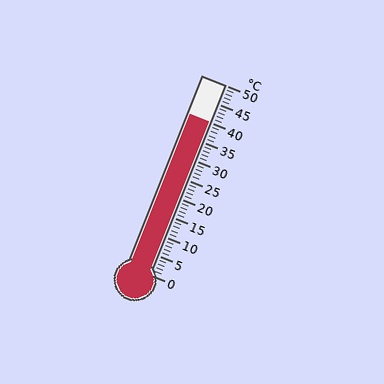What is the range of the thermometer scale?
The thermometer scale ranges from 0°C to 50°C.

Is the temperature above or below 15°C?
The temperature is above 15°C.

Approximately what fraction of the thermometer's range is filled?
The thermometer is filled to approximately 80% of its range.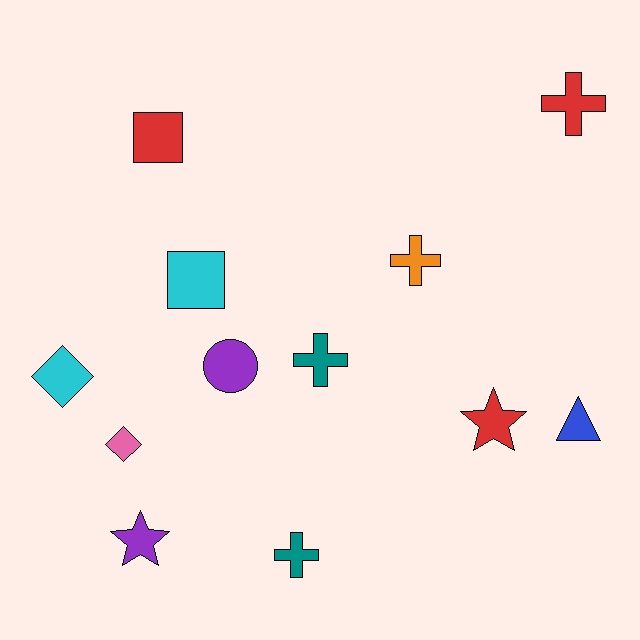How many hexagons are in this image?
There are no hexagons.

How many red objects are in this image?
There are 3 red objects.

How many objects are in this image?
There are 12 objects.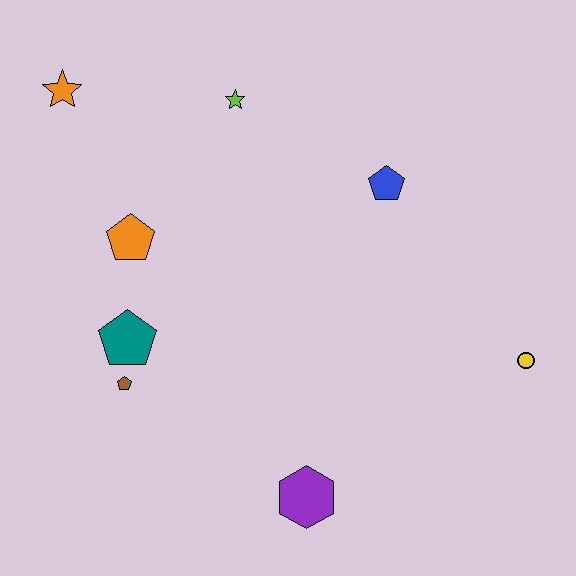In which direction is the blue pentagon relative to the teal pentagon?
The blue pentagon is to the right of the teal pentagon.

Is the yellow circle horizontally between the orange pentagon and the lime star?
No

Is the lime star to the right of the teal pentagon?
Yes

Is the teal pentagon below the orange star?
Yes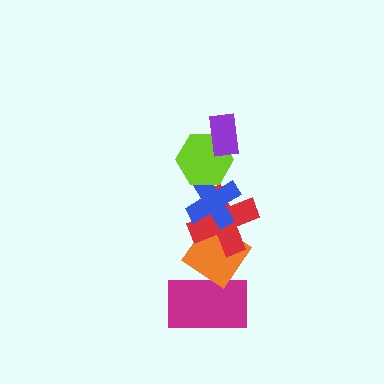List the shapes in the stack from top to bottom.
From top to bottom: the purple rectangle, the lime hexagon, the blue cross, the red cross, the orange diamond, the magenta rectangle.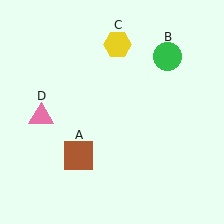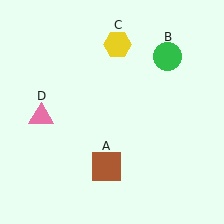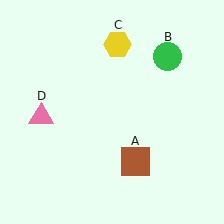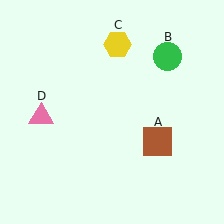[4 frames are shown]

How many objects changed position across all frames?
1 object changed position: brown square (object A).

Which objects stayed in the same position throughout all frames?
Green circle (object B) and yellow hexagon (object C) and pink triangle (object D) remained stationary.